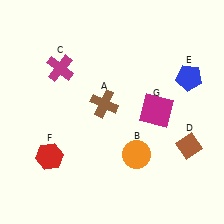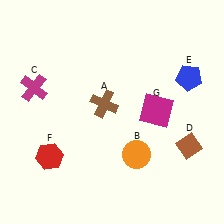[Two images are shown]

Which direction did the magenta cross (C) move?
The magenta cross (C) moved left.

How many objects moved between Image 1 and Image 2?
1 object moved between the two images.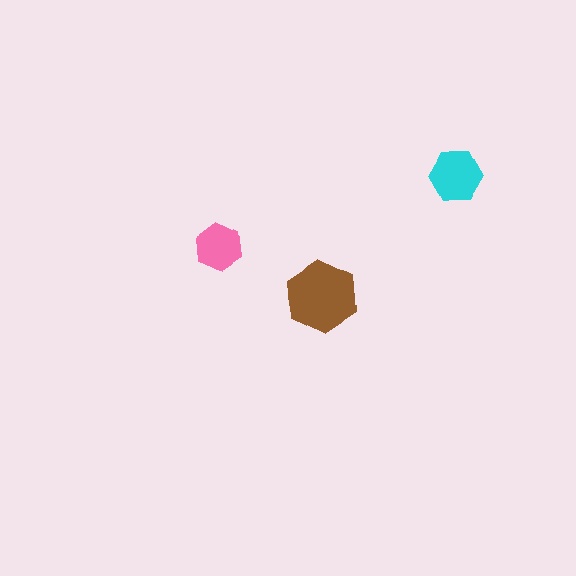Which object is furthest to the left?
The pink hexagon is leftmost.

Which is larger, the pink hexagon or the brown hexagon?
The brown one.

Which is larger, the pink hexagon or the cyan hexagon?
The cyan one.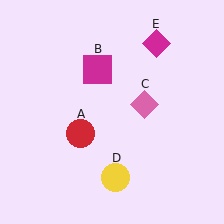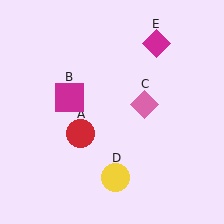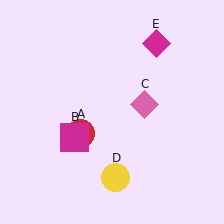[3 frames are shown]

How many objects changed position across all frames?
1 object changed position: magenta square (object B).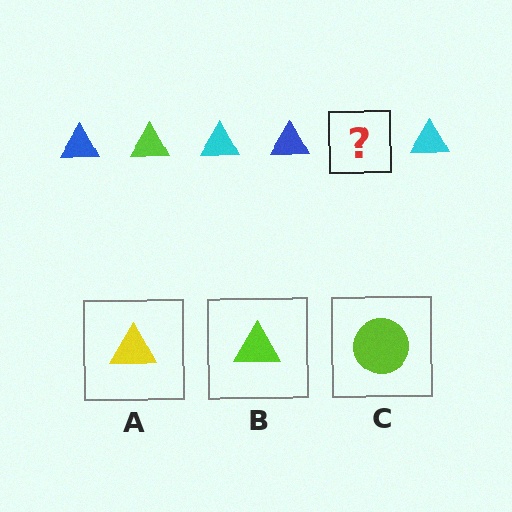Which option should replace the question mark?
Option B.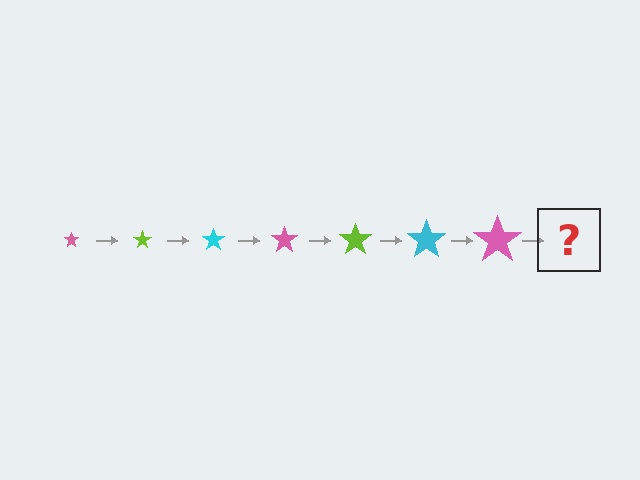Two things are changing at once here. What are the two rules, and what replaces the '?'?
The two rules are that the star grows larger each step and the color cycles through pink, lime, and cyan. The '?' should be a lime star, larger than the previous one.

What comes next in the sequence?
The next element should be a lime star, larger than the previous one.